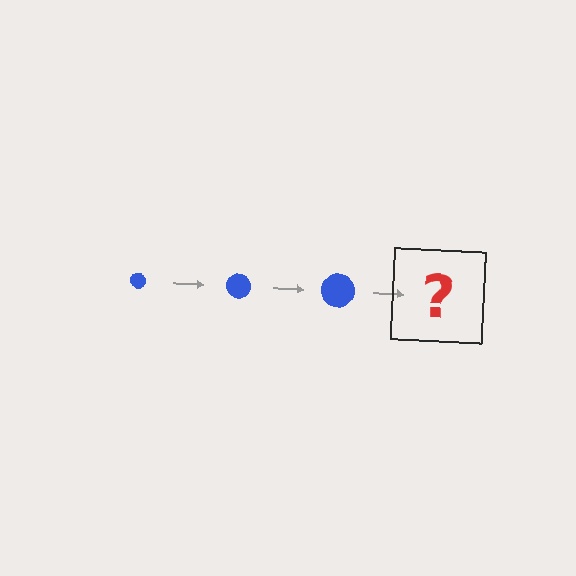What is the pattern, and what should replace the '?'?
The pattern is that the circle gets progressively larger each step. The '?' should be a blue circle, larger than the previous one.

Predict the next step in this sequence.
The next step is a blue circle, larger than the previous one.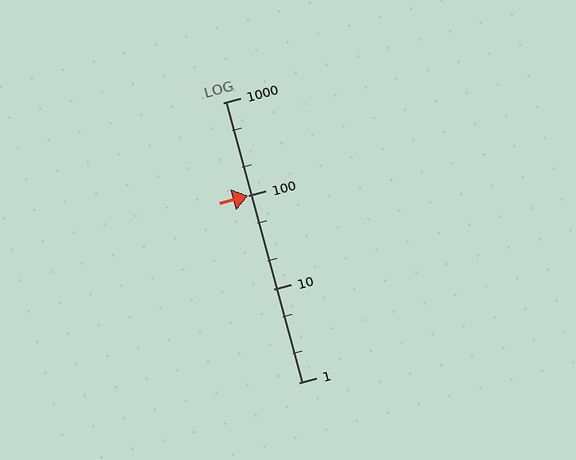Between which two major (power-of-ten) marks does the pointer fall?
The pointer is between 100 and 1000.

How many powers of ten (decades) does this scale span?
The scale spans 3 decades, from 1 to 1000.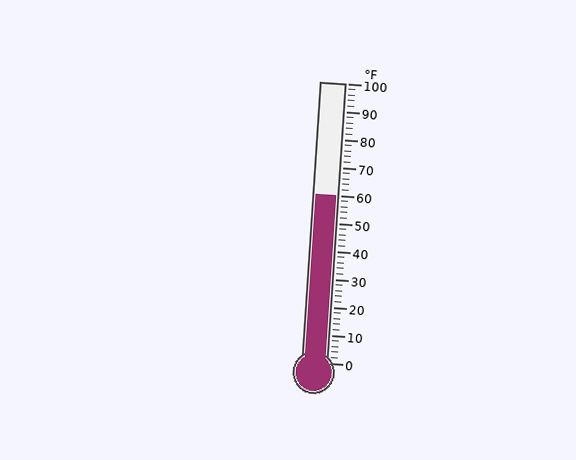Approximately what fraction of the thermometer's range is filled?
The thermometer is filled to approximately 60% of its range.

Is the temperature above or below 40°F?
The temperature is above 40°F.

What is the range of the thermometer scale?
The thermometer scale ranges from 0°F to 100°F.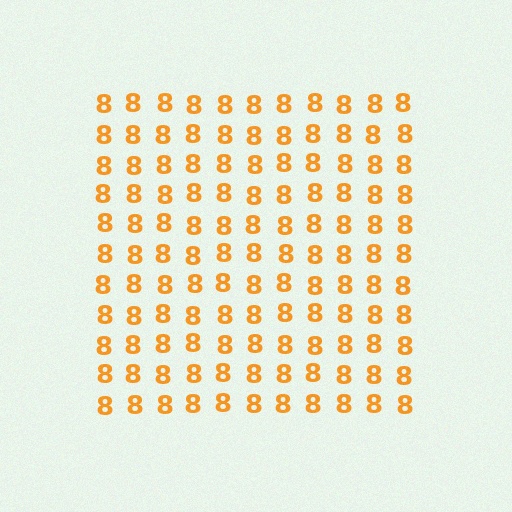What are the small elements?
The small elements are digit 8's.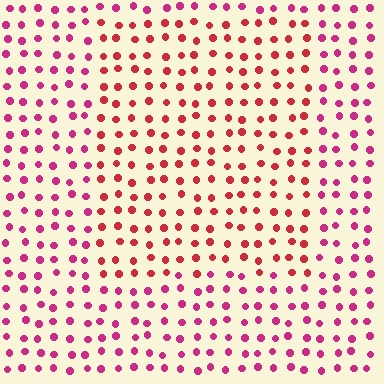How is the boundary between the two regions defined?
The boundary is defined purely by a slight shift in hue (about 29 degrees). Spacing, size, and orientation are identical on both sides.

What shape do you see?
I see a rectangle.